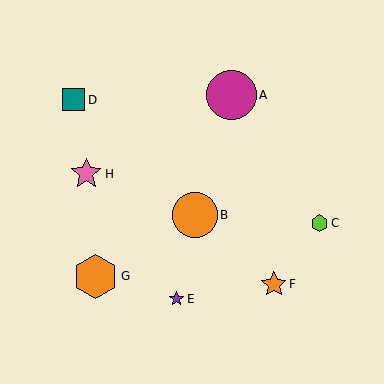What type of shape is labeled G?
Shape G is an orange hexagon.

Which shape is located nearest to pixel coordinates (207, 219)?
The orange circle (labeled B) at (195, 215) is nearest to that location.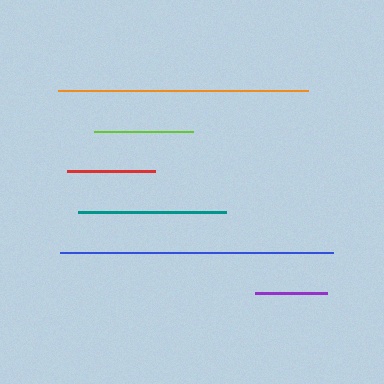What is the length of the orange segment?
The orange segment is approximately 250 pixels long.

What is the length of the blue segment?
The blue segment is approximately 273 pixels long.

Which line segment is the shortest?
The purple line is the shortest at approximately 72 pixels.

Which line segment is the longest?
The blue line is the longest at approximately 273 pixels.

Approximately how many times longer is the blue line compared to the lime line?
The blue line is approximately 2.8 times the length of the lime line.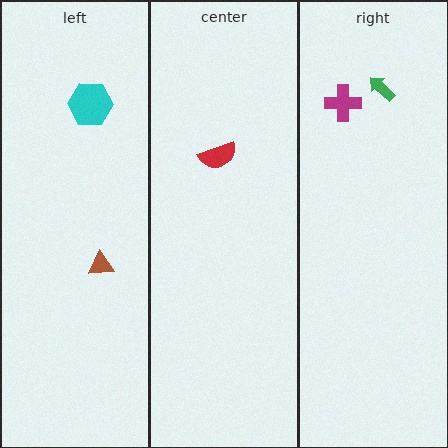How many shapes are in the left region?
2.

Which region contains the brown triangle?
The left region.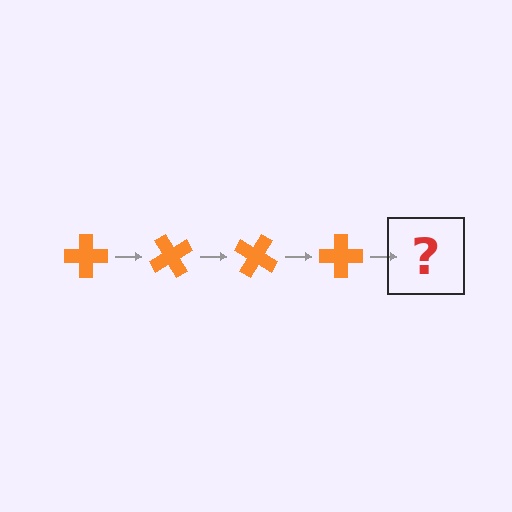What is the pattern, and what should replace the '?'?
The pattern is that the cross rotates 60 degrees each step. The '?' should be an orange cross rotated 240 degrees.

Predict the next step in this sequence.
The next step is an orange cross rotated 240 degrees.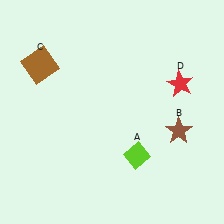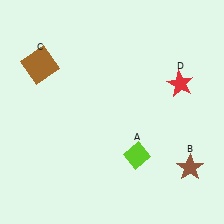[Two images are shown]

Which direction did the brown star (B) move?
The brown star (B) moved down.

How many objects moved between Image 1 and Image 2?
1 object moved between the two images.